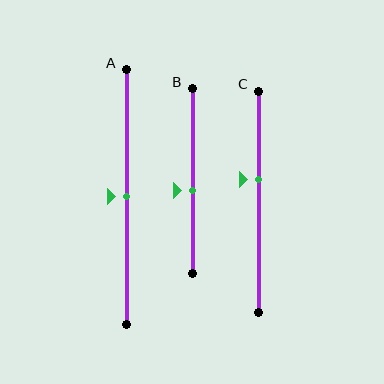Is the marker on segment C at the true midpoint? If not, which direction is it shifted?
No, the marker on segment C is shifted upward by about 10% of the segment length.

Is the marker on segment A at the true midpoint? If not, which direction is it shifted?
Yes, the marker on segment A is at the true midpoint.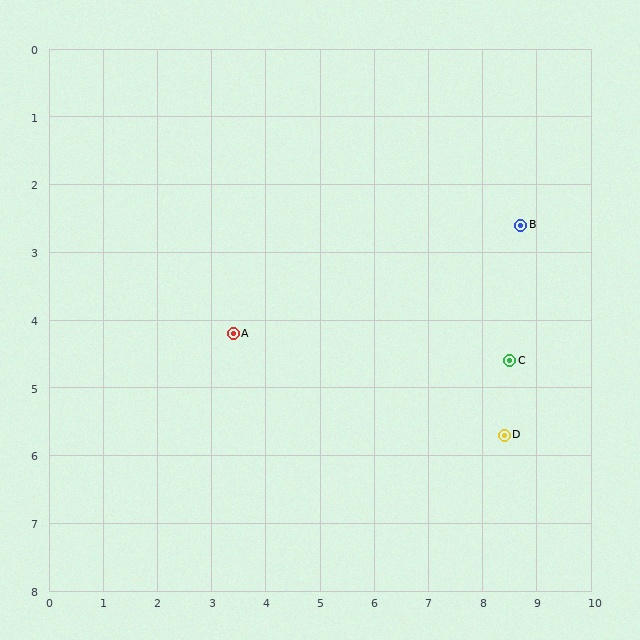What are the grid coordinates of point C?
Point C is at approximately (8.5, 4.6).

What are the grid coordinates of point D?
Point D is at approximately (8.4, 5.7).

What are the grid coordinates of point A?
Point A is at approximately (3.4, 4.2).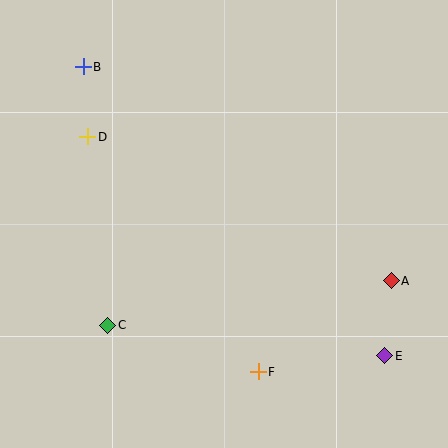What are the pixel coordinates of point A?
Point A is at (391, 281).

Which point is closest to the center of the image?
Point F at (258, 372) is closest to the center.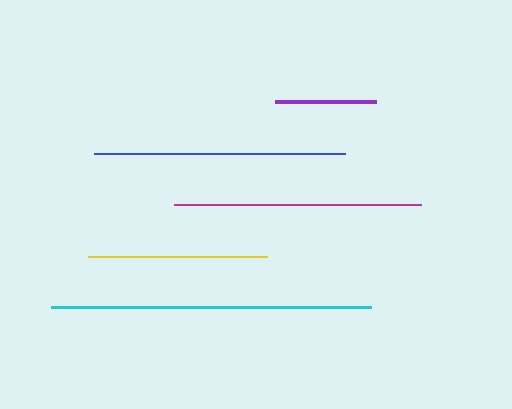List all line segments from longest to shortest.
From longest to shortest: cyan, blue, magenta, yellow, purple.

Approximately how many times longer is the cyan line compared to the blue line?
The cyan line is approximately 1.3 times the length of the blue line.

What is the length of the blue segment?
The blue segment is approximately 251 pixels long.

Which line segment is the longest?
The cyan line is the longest at approximately 319 pixels.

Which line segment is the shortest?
The purple line is the shortest at approximately 102 pixels.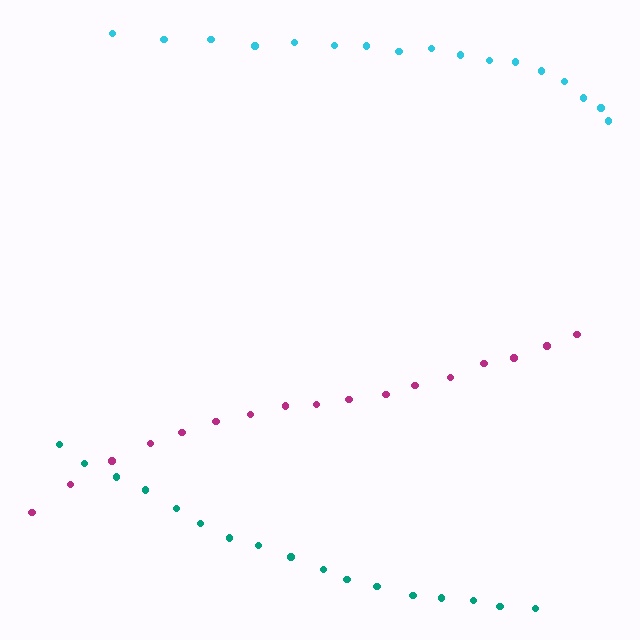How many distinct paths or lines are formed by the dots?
There are 3 distinct paths.